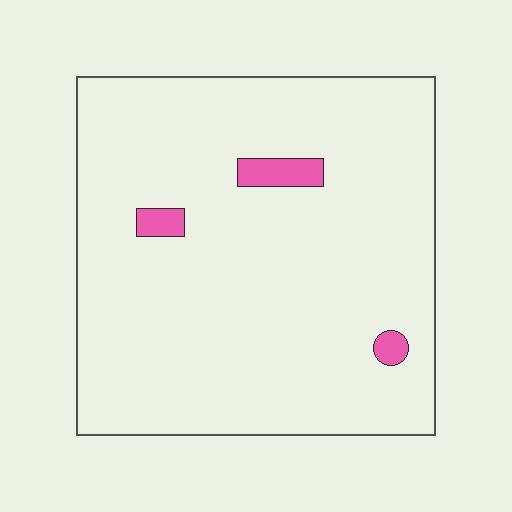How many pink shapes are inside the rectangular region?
3.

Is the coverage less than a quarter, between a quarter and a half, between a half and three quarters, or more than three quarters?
Less than a quarter.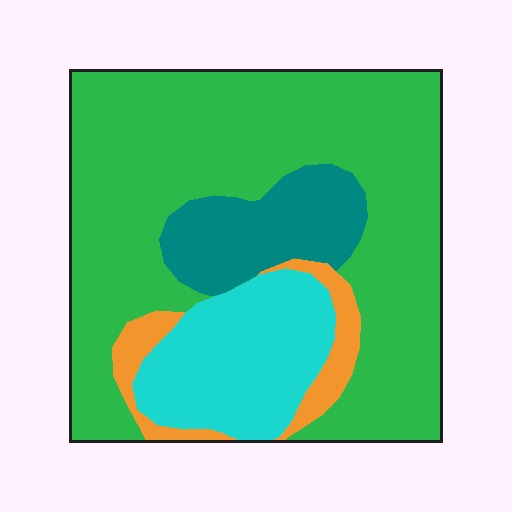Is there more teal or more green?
Green.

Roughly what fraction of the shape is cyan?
Cyan covers 17% of the shape.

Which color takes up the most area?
Green, at roughly 65%.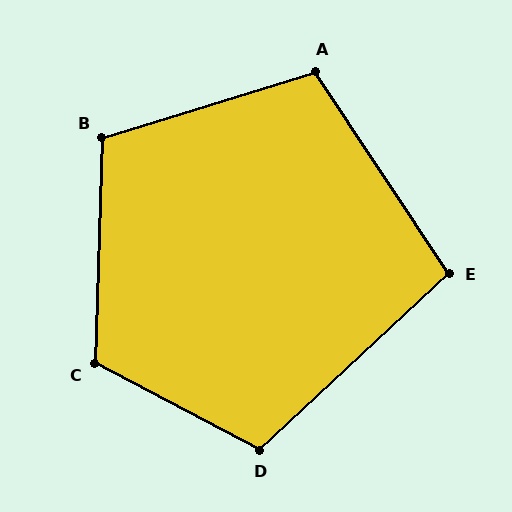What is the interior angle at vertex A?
Approximately 106 degrees (obtuse).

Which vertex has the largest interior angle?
C, at approximately 116 degrees.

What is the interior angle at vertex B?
Approximately 109 degrees (obtuse).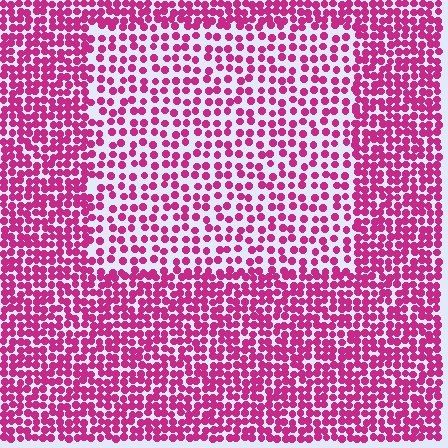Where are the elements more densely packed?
The elements are more densely packed outside the rectangle boundary.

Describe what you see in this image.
The image contains small magenta elements arranged at two different densities. A rectangle-shaped region is visible where the elements are less densely packed than the surrounding area.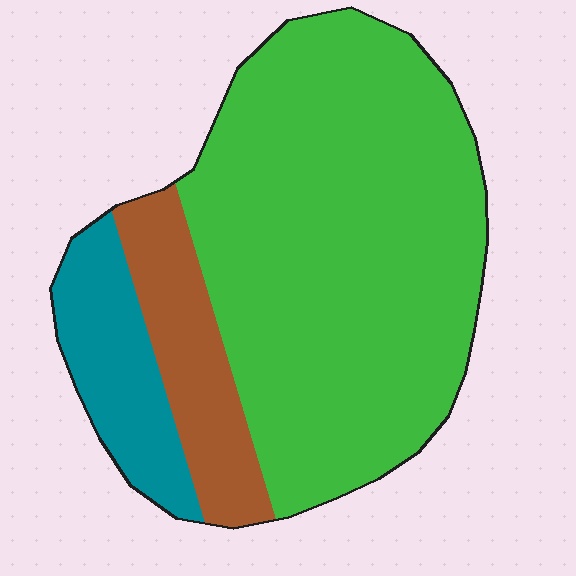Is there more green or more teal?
Green.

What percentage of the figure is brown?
Brown takes up less than a sixth of the figure.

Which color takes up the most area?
Green, at roughly 70%.